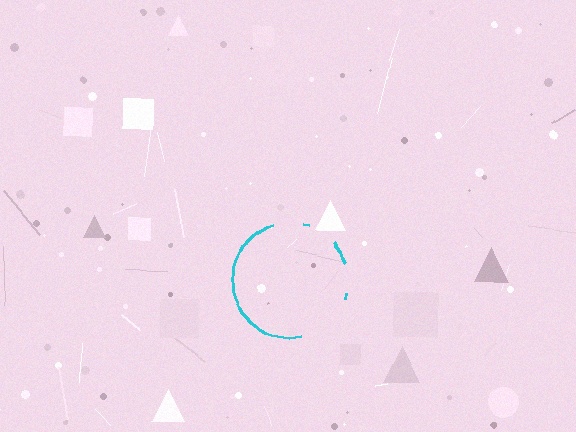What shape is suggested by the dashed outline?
The dashed outline suggests a circle.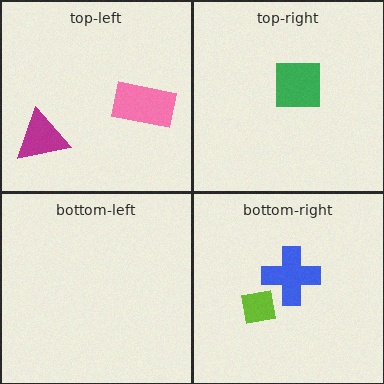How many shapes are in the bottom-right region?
2.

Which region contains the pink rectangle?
The top-left region.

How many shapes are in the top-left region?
2.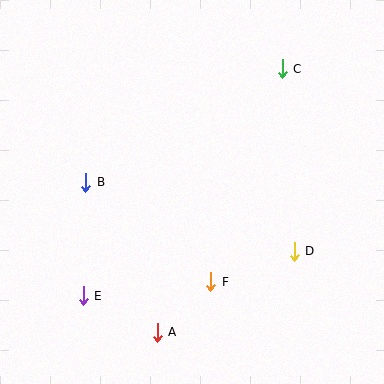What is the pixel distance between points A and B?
The distance between A and B is 166 pixels.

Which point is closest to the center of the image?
Point F at (211, 282) is closest to the center.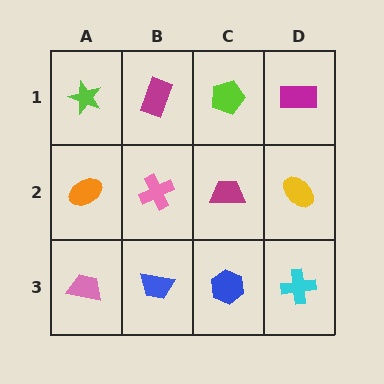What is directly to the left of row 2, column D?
A magenta trapezoid.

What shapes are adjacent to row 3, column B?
A pink cross (row 2, column B), a pink trapezoid (row 3, column A), a blue hexagon (row 3, column C).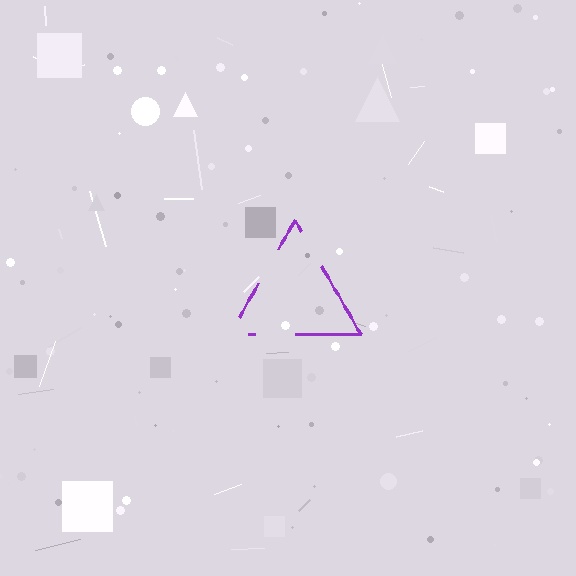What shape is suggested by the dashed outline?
The dashed outline suggests a triangle.